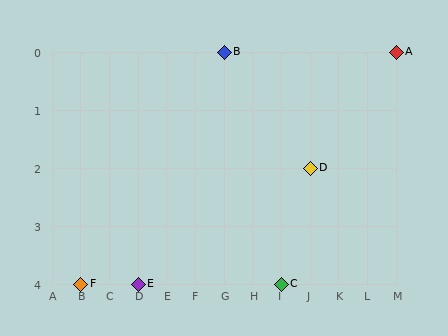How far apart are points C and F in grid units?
Points C and F are 7 columns apart.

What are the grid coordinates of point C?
Point C is at grid coordinates (I, 4).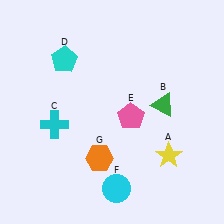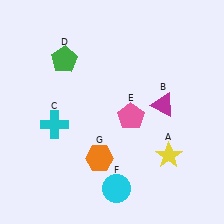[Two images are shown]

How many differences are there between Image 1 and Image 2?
There are 2 differences between the two images.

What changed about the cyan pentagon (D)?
In Image 1, D is cyan. In Image 2, it changed to green.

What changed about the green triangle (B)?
In Image 1, B is green. In Image 2, it changed to magenta.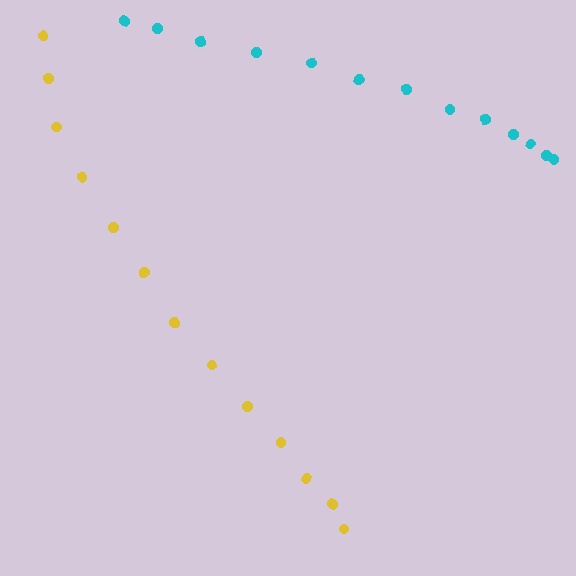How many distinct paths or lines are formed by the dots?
There are 2 distinct paths.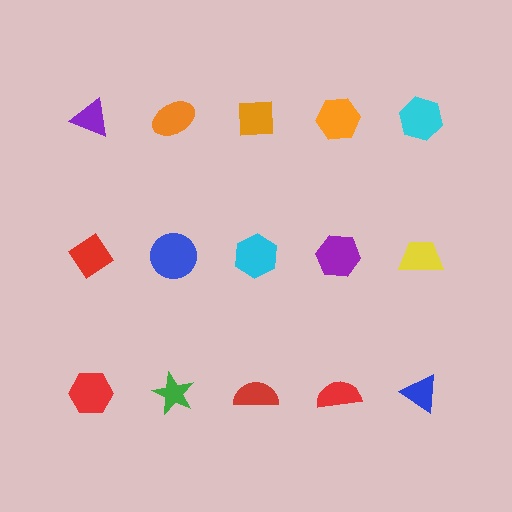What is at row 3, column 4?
A red semicircle.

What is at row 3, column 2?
A green star.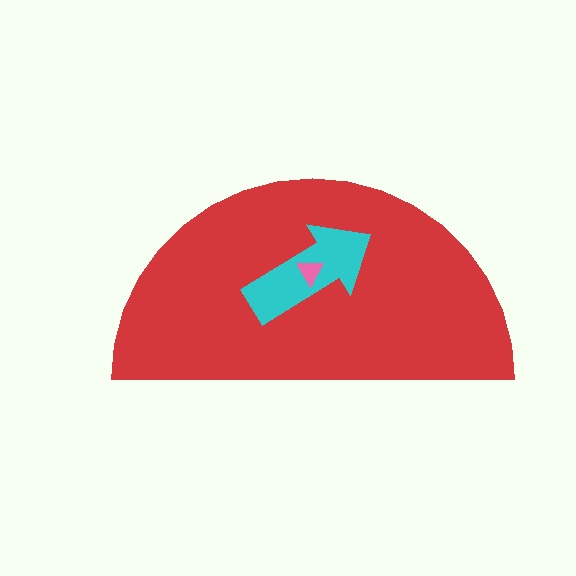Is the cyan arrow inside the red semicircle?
Yes.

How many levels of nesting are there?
3.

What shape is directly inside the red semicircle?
The cyan arrow.